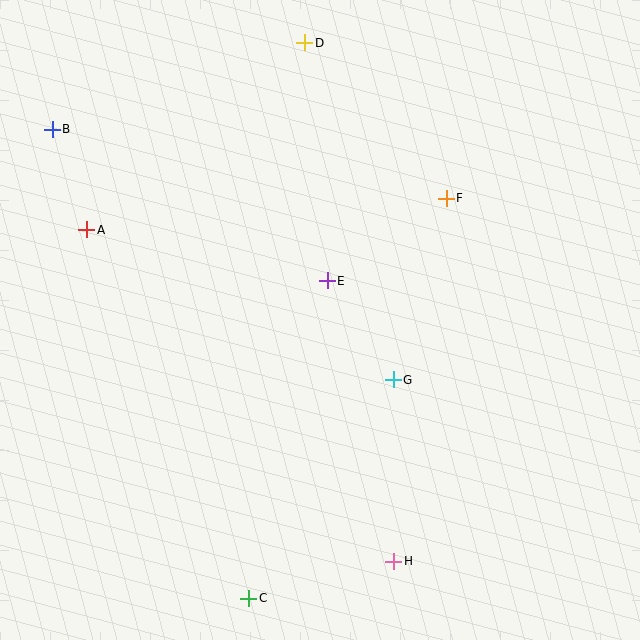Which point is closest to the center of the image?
Point E at (327, 281) is closest to the center.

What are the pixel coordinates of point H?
Point H is at (394, 561).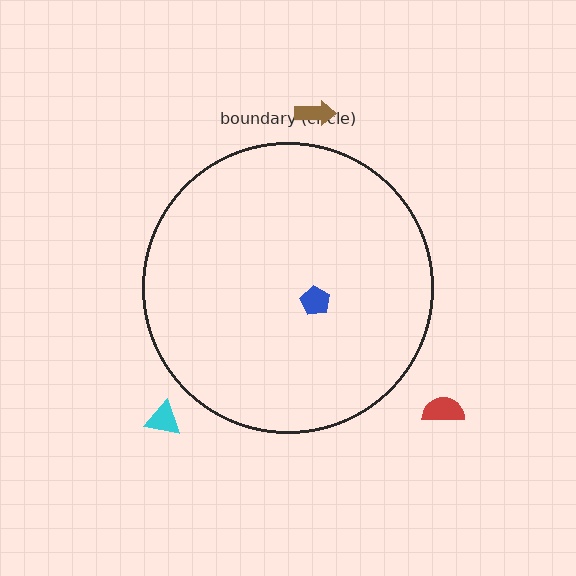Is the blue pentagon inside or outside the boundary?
Inside.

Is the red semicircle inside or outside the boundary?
Outside.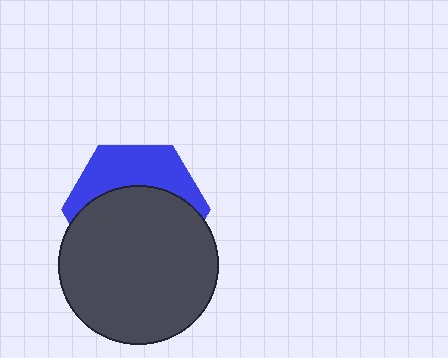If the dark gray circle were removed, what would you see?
You would see the complete blue hexagon.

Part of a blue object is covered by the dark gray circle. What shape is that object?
It is a hexagon.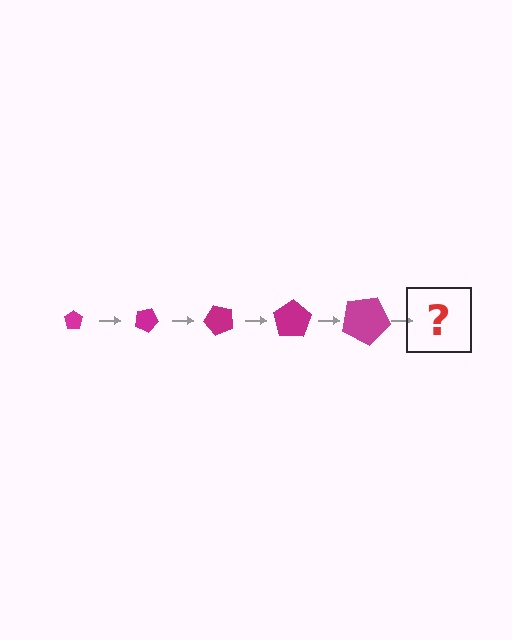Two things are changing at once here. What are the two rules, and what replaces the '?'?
The two rules are that the pentagon grows larger each step and it rotates 25 degrees each step. The '?' should be a pentagon, larger than the previous one and rotated 125 degrees from the start.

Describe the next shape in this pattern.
It should be a pentagon, larger than the previous one and rotated 125 degrees from the start.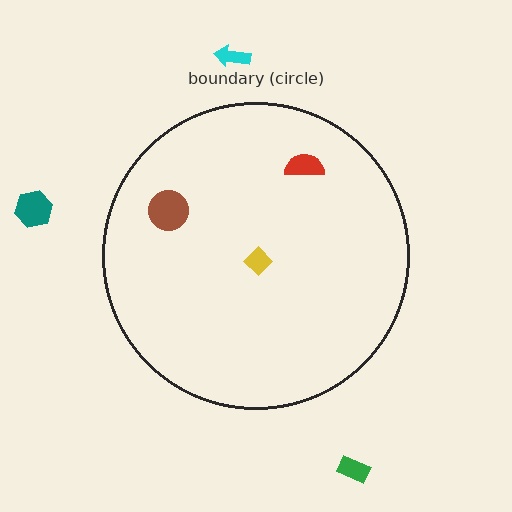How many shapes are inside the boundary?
3 inside, 3 outside.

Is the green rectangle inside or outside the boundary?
Outside.